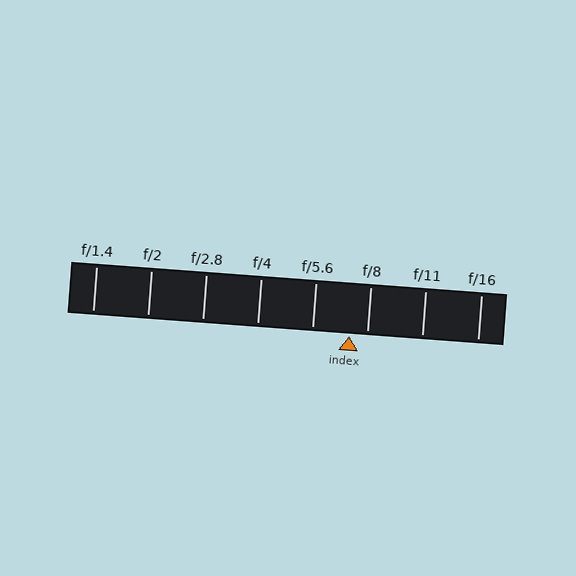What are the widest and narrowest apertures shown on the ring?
The widest aperture shown is f/1.4 and the narrowest is f/16.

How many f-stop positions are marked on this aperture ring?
There are 8 f-stop positions marked.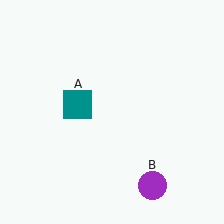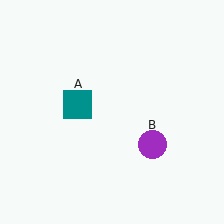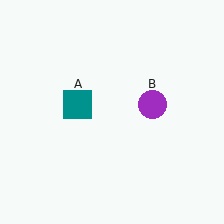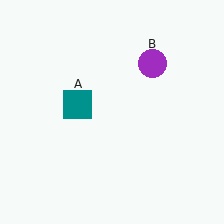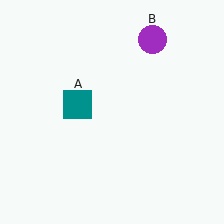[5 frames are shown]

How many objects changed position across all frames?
1 object changed position: purple circle (object B).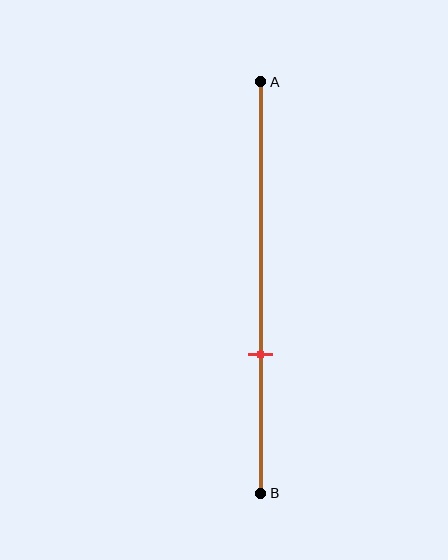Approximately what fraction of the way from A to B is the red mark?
The red mark is approximately 65% of the way from A to B.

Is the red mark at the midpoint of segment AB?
No, the mark is at about 65% from A, not at the 50% midpoint.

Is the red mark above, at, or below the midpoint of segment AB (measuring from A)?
The red mark is below the midpoint of segment AB.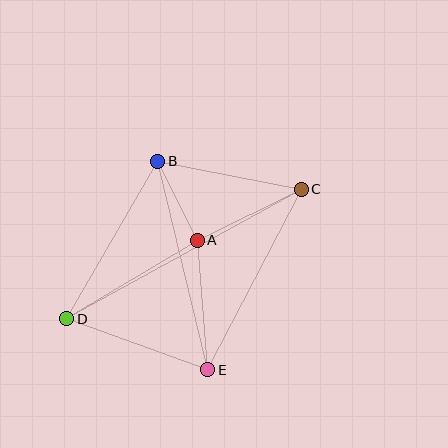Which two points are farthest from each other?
Points C and D are farthest from each other.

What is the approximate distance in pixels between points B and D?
The distance between B and D is approximately 182 pixels.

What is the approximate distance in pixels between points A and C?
The distance between A and C is approximately 116 pixels.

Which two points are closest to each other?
Points A and B are closest to each other.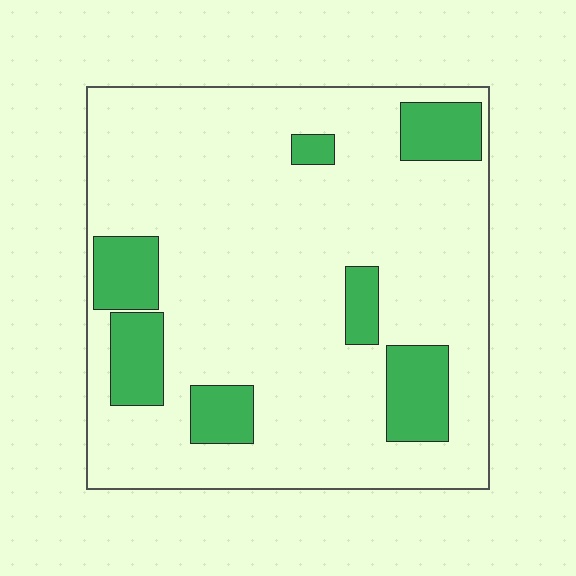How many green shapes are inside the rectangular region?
7.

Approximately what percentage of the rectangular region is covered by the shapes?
Approximately 20%.